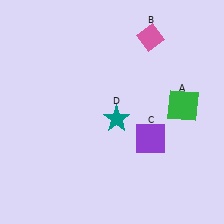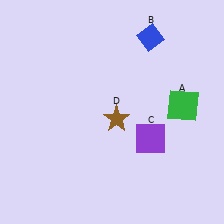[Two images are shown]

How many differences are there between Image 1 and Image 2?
There are 2 differences between the two images.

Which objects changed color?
B changed from pink to blue. D changed from teal to brown.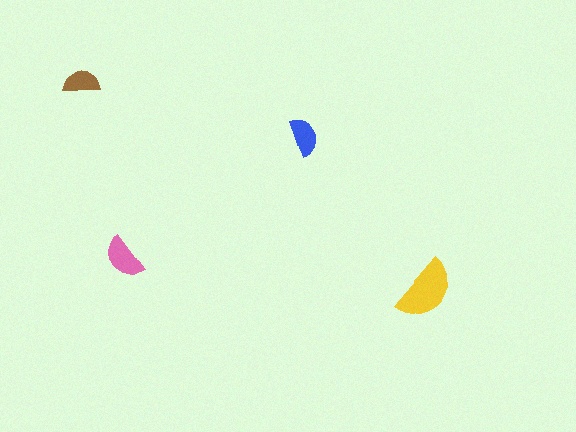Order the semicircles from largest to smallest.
the yellow one, the pink one, the blue one, the brown one.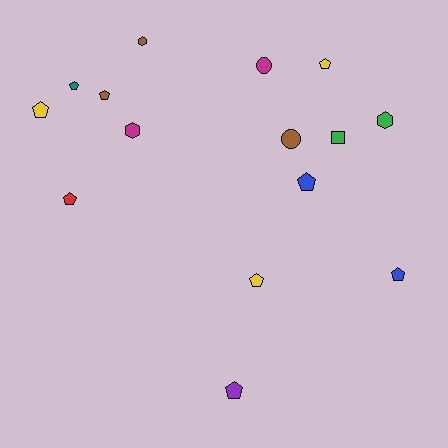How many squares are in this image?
There is 1 square.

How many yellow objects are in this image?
There are 3 yellow objects.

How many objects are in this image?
There are 15 objects.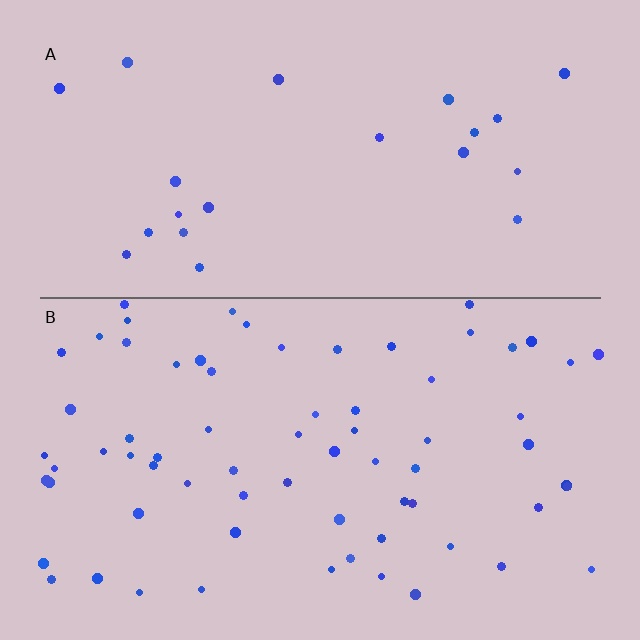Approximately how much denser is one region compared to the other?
Approximately 3.1× — region B over region A.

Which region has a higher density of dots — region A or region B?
B (the bottom).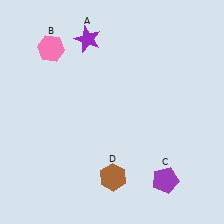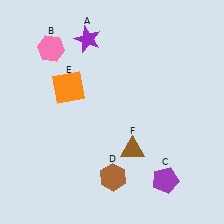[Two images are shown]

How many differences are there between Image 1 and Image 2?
There are 2 differences between the two images.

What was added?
An orange square (E), a brown triangle (F) were added in Image 2.